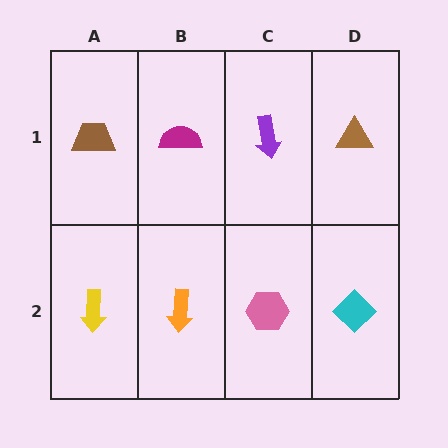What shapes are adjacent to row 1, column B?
An orange arrow (row 2, column B), a brown trapezoid (row 1, column A), a purple arrow (row 1, column C).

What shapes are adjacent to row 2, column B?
A magenta semicircle (row 1, column B), a yellow arrow (row 2, column A), a pink hexagon (row 2, column C).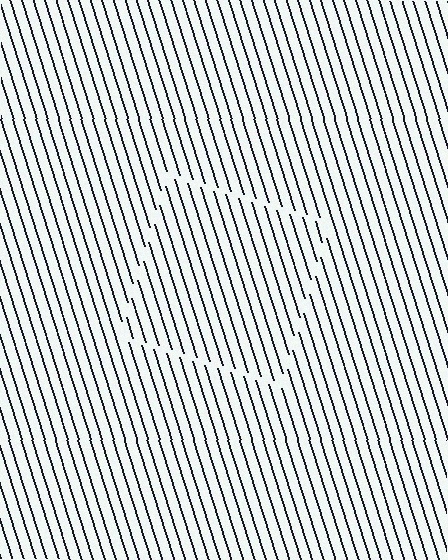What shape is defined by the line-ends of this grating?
An illusory square. The interior of the shape contains the same grating, shifted by half a period — the contour is defined by the phase discontinuity where line-ends from the inner and outer gratings abut.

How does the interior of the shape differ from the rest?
The interior of the shape contains the same grating, shifted by half a period — the contour is defined by the phase discontinuity where line-ends from the inner and outer gratings abut.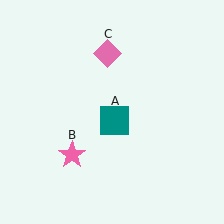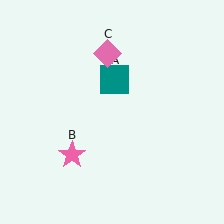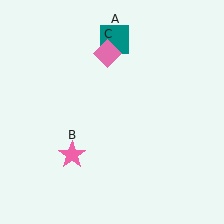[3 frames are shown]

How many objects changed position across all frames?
1 object changed position: teal square (object A).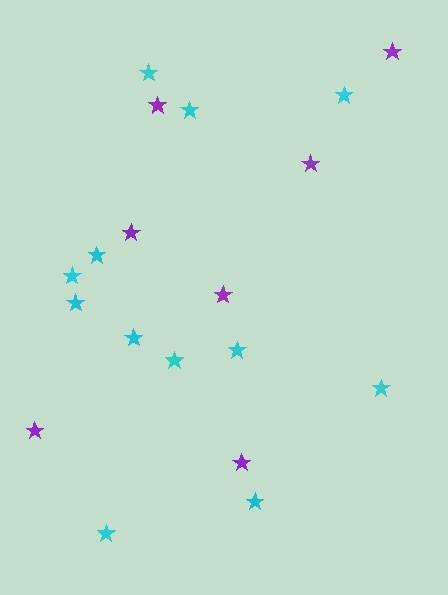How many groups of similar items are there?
There are 2 groups: one group of purple stars (7) and one group of cyan stars (12).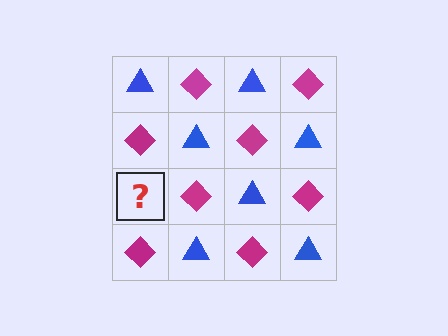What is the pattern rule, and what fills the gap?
The rule is that it alternates blue triangle and magenta diamond in a checkerboard pattern. The gap should be filled with a blue triangle.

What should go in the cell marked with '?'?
The missing cell should contain a blue triangle.